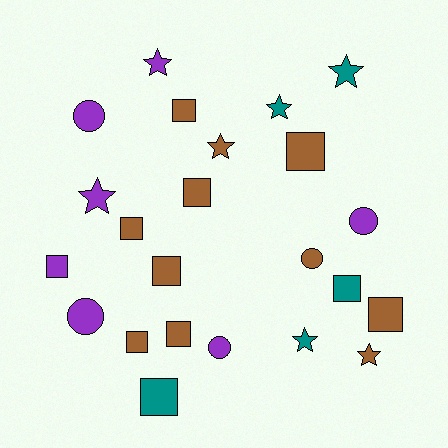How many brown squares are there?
There are 8 brown squares.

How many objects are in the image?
There are 23 objects.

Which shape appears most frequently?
Square, with 11 objects.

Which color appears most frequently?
Brown, with 11 objects.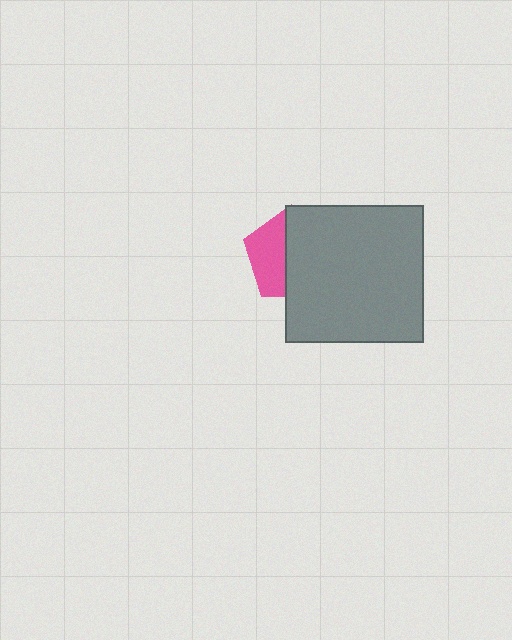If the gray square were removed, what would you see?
You would see the complete pink pentagon.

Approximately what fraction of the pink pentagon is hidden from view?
Roughly 59% of the pink pentagon is hidden behind the gray square.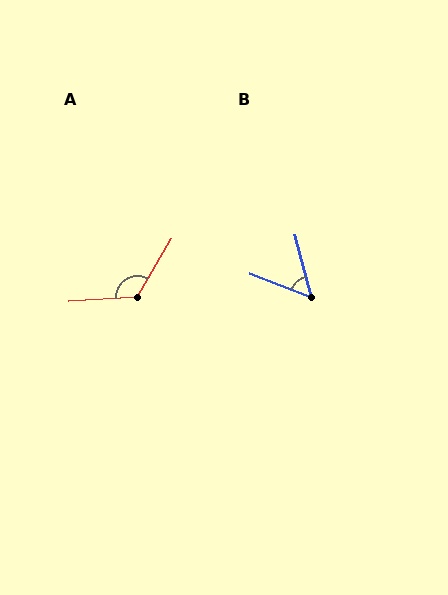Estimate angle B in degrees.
Approximately 54 degrees.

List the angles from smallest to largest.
B (54°), A (124°).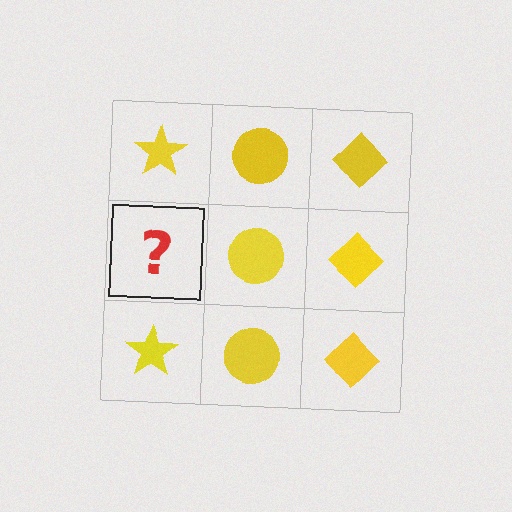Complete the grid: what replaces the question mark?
The question mark should be replaced with a yellow star.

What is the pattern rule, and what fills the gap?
The rule is that each column has a consistent shape. The gap should be filled with a yellow star.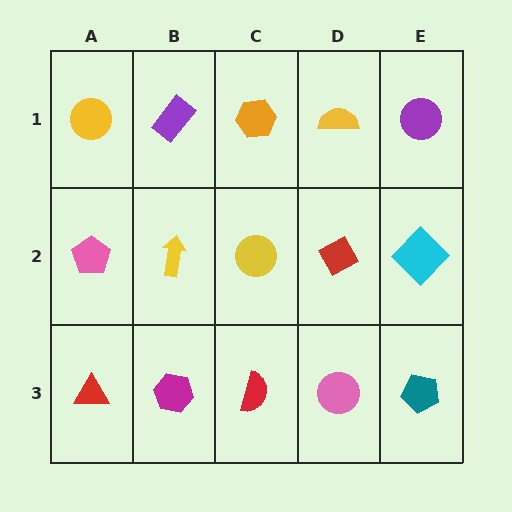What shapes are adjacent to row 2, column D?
A yellow semicircle (row 1, column D), a pink circle (row 3, column D), a yellow circle (row 2, column C), a cyan diamond (row 2, column E).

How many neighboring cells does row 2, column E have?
3.